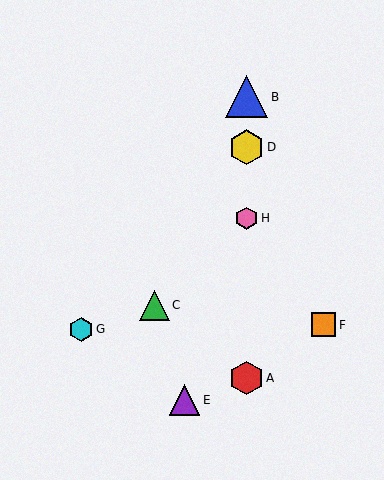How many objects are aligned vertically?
4 objects (A, B, D, H) are aligned vertically.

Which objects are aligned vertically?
Objects A, B, D, H are aligned vertically.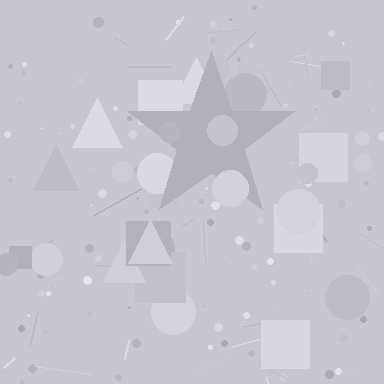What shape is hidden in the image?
A star is hidden in the image.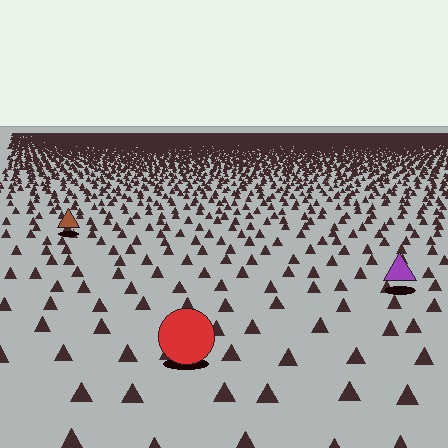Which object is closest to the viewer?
The red circle is closest. The texture marks near it are larger and more spread out.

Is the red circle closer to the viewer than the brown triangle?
Yes. The red circle is closer — you can tell from the texture gradient: the ground texture is coarser near it.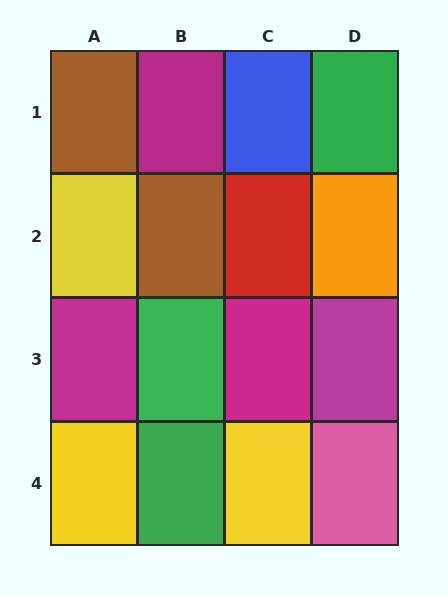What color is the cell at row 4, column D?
Pink.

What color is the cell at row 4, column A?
Yellow.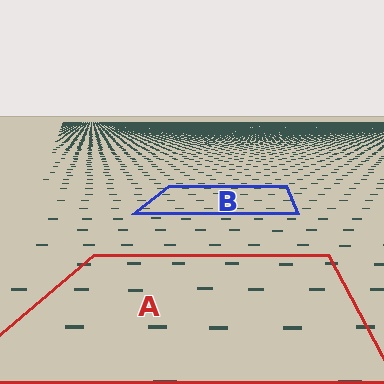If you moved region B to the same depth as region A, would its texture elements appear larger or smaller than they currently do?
They would appear larger. At a closer depth, the same texture elements are projected at a bigger on-screen size.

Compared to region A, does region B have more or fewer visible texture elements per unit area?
Region B has more texture elements per unit area — they are packed more densely because it is farther away.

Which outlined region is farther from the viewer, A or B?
Region B is farther from the viewer — the texture elements inside it appear smaller and more densely packed.